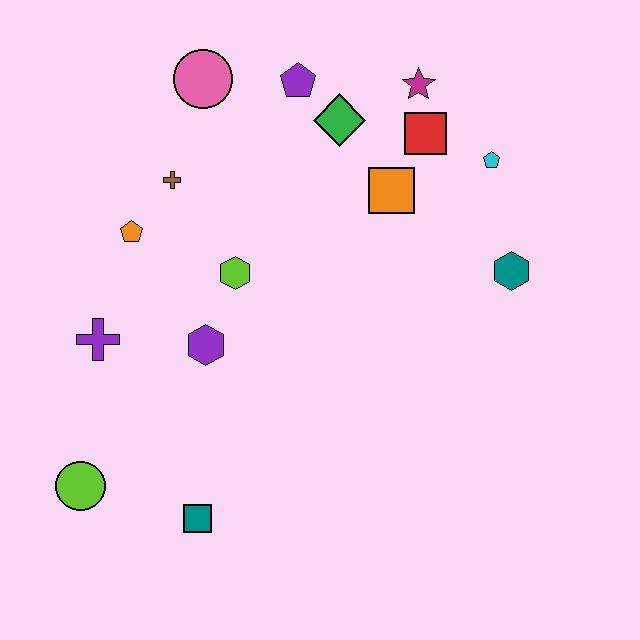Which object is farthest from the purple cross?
The cyan pentagon is farthest from the purple cross.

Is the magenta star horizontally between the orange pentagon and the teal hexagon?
Yes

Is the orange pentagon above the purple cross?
Yes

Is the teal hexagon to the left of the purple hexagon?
No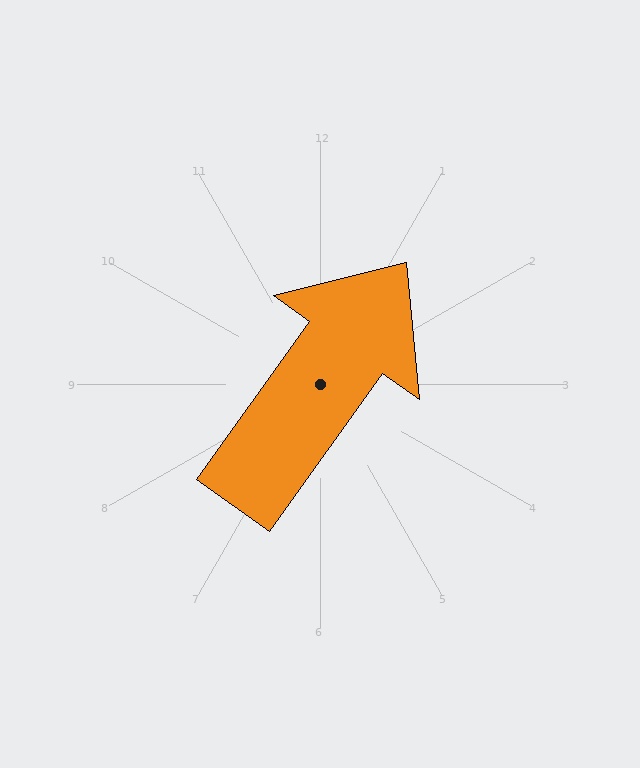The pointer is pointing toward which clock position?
Roughly 1 o'clock.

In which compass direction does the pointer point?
Northeast.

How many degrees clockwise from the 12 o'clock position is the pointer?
Approximately 36 degrees.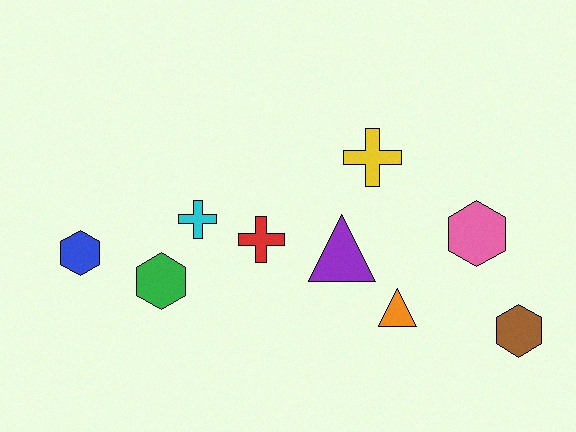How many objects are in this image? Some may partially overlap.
There are 9 objects.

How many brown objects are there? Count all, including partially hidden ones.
There is 1 brown object.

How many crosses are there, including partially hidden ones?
There are 3 crosses.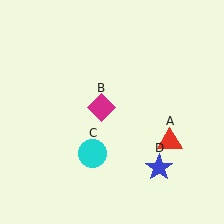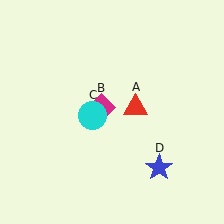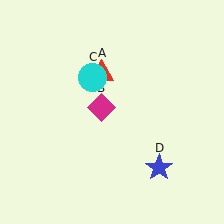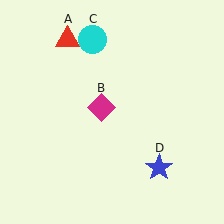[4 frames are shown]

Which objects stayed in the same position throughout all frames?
Magenta diamond (object B) and blue star (object D) remained stationary.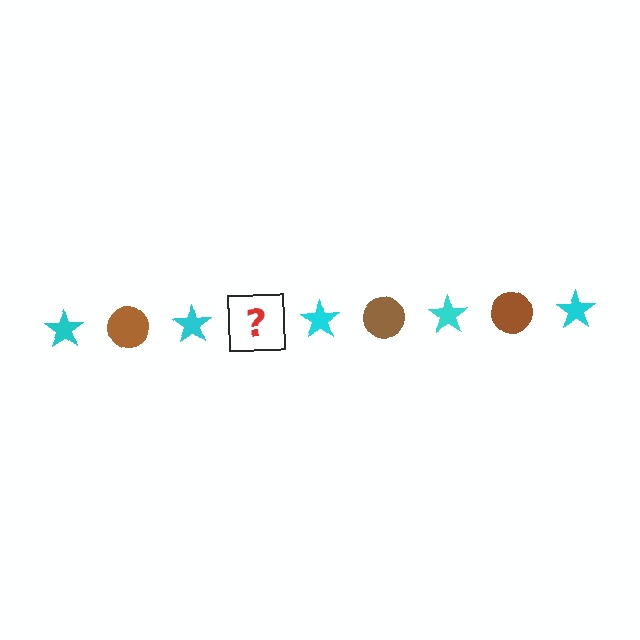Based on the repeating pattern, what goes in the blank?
The blank should be a brown circle.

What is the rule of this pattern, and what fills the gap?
The rule is that the pattern alternates between cyan star and brown circle. The gap should be filled with a brown circle.